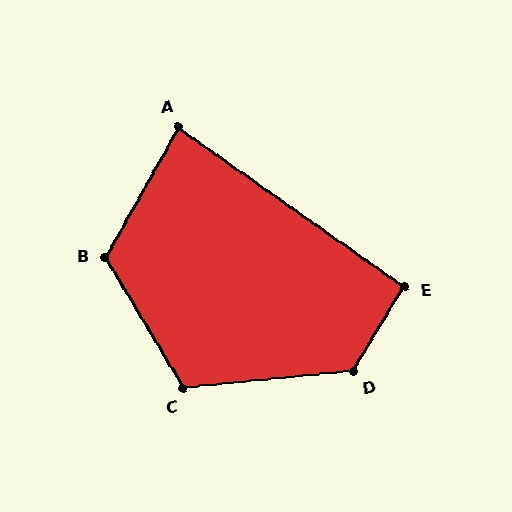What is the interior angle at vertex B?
Approximately 120 degrees (obtuse).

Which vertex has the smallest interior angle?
A, at approximately 84 degrees.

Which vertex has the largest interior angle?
D, at approximately 126 degrees.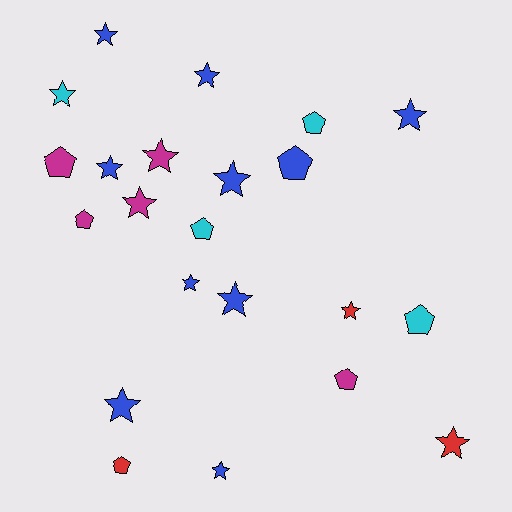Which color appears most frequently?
Blue, with 10 objects.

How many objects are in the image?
There are 22 objects.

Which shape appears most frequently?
Star, with 14 objects.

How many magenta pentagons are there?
There are 3 magenta pentagons.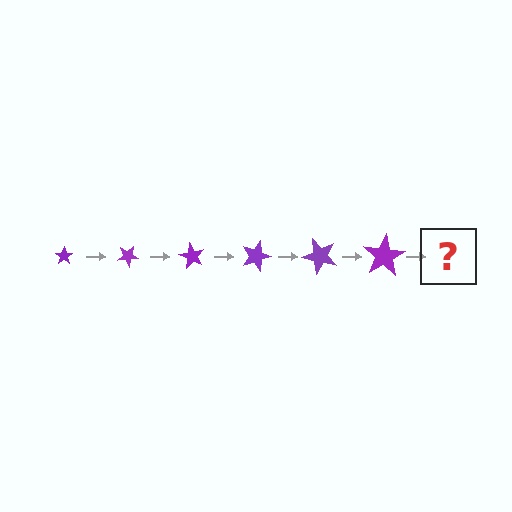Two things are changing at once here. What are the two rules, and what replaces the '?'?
The two rules are that the star grows larger each step and it rotates 30 degrees each step. The '?' should be a star, larger than the previous one and rotated 180 degrees from the start.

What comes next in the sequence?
The next element should be a star, larger than the previous one and rotated 180 degrees from the start.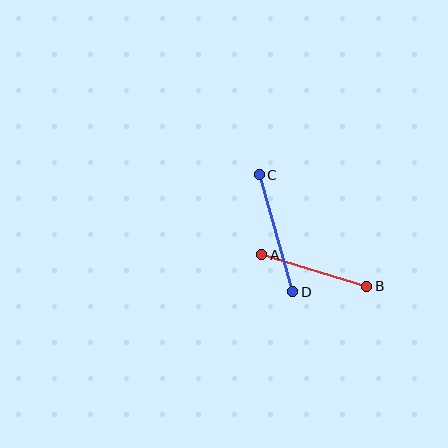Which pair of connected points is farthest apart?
Points C and D are farthest apart.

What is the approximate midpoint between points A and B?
The midpoint is at approximately (314, 271) pixels.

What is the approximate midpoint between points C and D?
The midpoint is at approximately (276, 233) pixels.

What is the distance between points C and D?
The distance is approximately 122 pixels.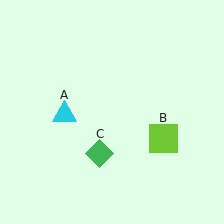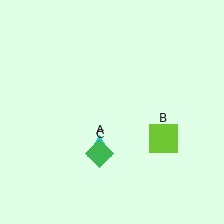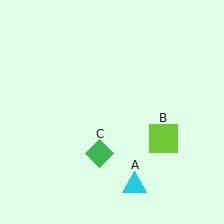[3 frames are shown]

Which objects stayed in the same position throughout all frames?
Lime square (object B) and green diamond (object C) remained stationary.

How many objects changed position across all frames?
1 object changed position: cyan triangle (object A).